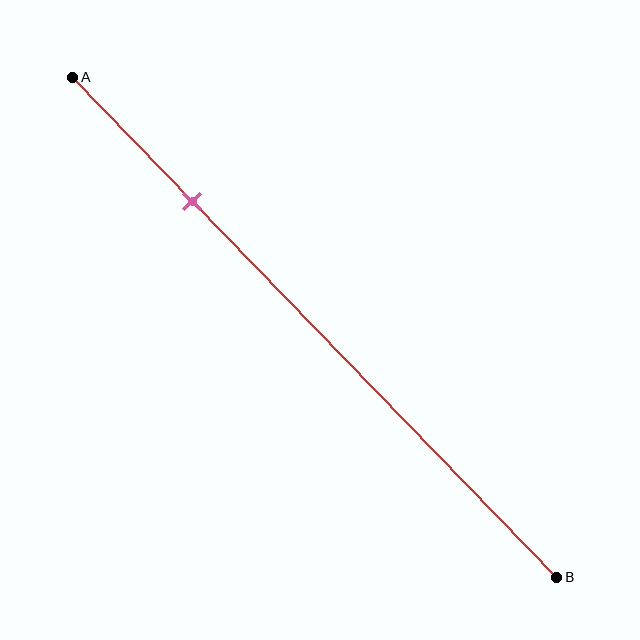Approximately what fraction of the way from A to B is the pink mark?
The pink mark is approximately 25% of the way from A to B.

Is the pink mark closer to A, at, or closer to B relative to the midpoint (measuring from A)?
The pink mark is closer to point A than the midpoint of segment AB.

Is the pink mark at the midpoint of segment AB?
No, the mark is at about 25% from A, not at the 50% midpoint.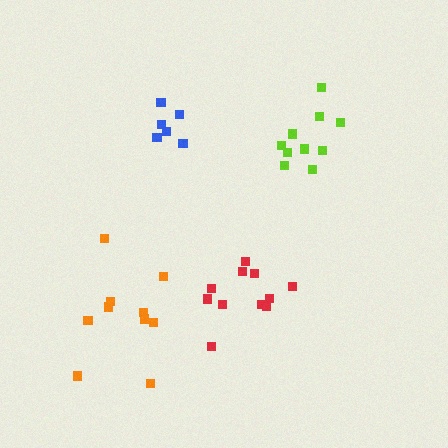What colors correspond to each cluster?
The clusters are colored: orange, blue, lime, red.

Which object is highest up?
The lime cluster is topmost.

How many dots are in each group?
Group 1: 10 dots, Group 2: 6 dots, Group 3: 10 dots, Group 4: 11 dots (37 total).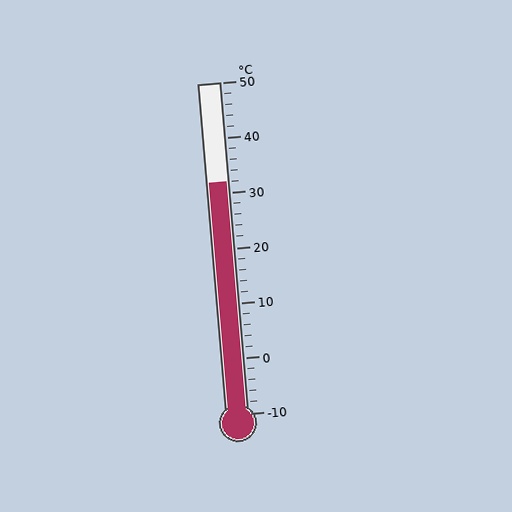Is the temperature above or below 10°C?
The temperature is above 10°C.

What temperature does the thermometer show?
The thermometer shows approximately 32°C.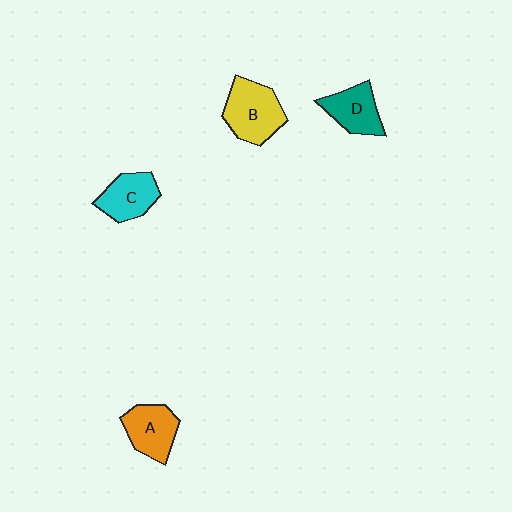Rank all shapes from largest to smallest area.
From largest to smallest: B (yellow), A (orange), C (cyan), D (teal).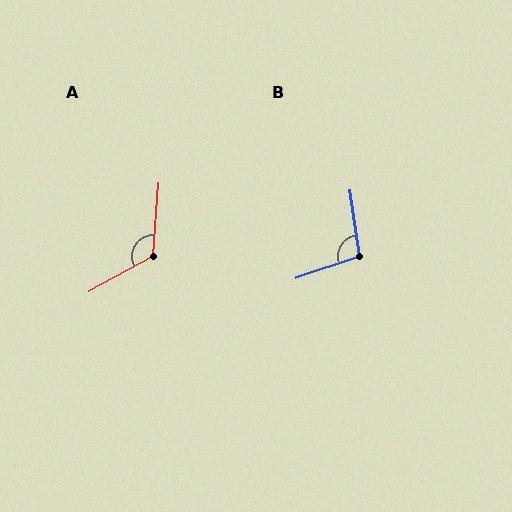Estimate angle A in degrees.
Approximately 123 degrees.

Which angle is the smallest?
B, at approximately 100 degrees.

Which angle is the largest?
A, at approximately 123 degrees.